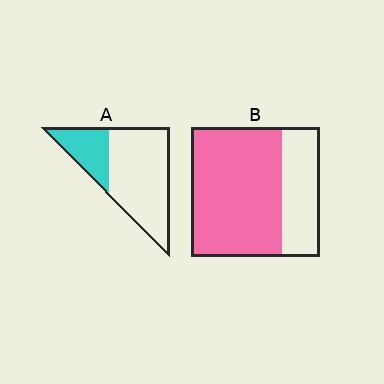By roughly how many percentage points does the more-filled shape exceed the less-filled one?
By roughly 45 percentage points (B over A).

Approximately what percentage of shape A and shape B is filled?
A is approximately 30% and B is approximately 70%.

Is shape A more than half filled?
No.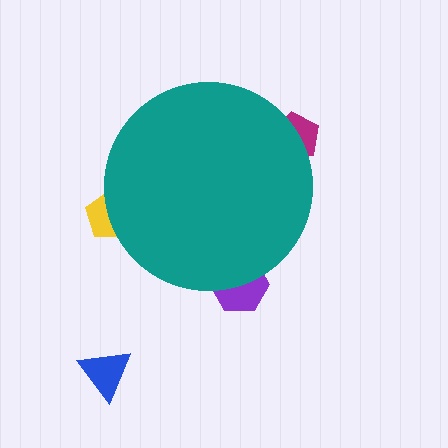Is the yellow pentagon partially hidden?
Yes, the yellow pentagon is partially hidden behind the teal circle.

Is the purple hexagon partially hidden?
Yes, the purple hexagon is partially hidden behind the teal circle.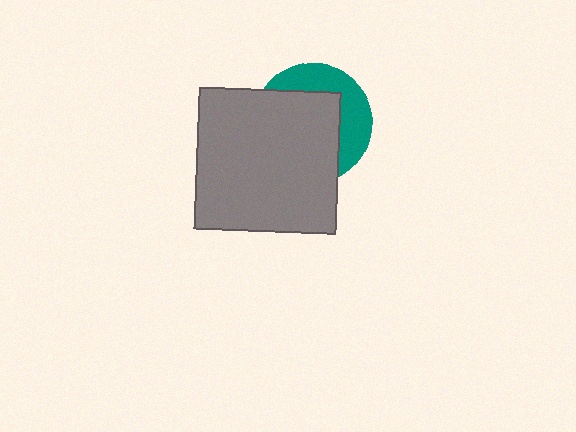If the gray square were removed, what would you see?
You would see the complete teal circle.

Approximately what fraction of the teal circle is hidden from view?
Roughly 64% of the teal circle is hidden behind the gray square.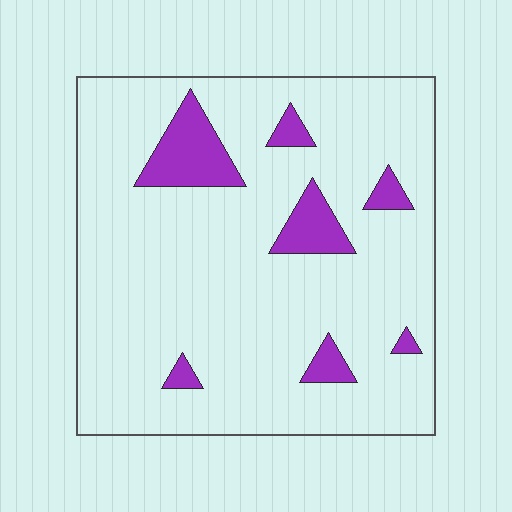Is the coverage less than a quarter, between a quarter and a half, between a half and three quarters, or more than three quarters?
Less than a quarter.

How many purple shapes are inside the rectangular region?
7.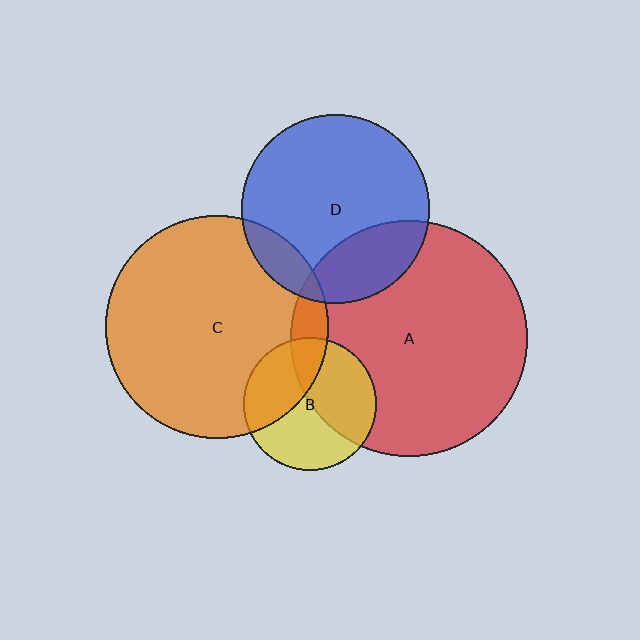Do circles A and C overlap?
Yes.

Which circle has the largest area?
Circle A (red).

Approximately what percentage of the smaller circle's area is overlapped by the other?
Approximately 10%.